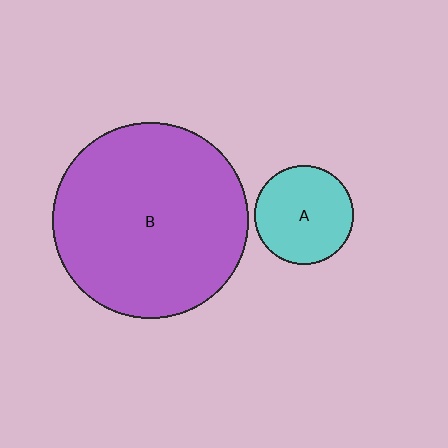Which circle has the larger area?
Circle B (purple).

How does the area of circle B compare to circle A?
Approximately 3.9 times.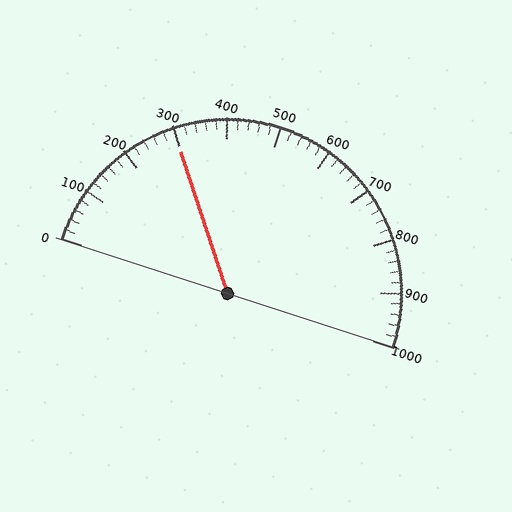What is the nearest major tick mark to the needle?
The nearest major tick mark is 300.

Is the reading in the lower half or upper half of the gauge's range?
The reading is in the lower half of the range (0 to 1000).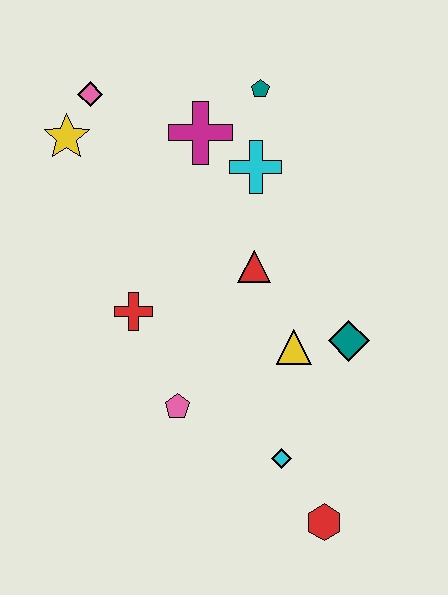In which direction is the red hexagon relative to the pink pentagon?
The red hexagon is to the right of the pink pentagon.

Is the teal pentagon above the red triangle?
Yes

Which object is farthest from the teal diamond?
The pink diamond is farthest from the teal diamond.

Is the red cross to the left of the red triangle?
Yes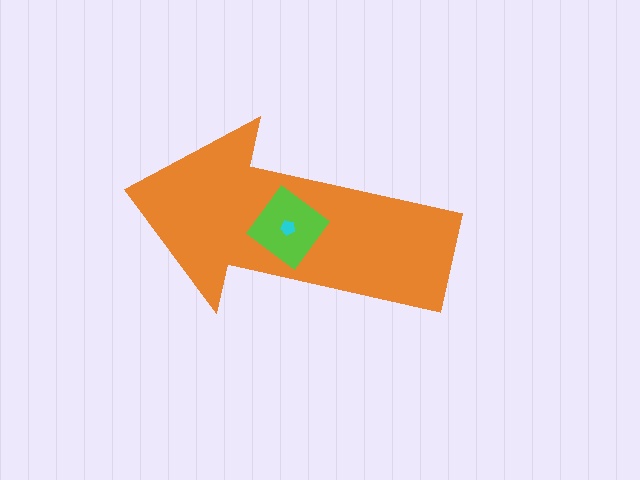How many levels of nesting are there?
3.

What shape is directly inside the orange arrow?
The lime diamond.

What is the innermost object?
The cyan pentagon.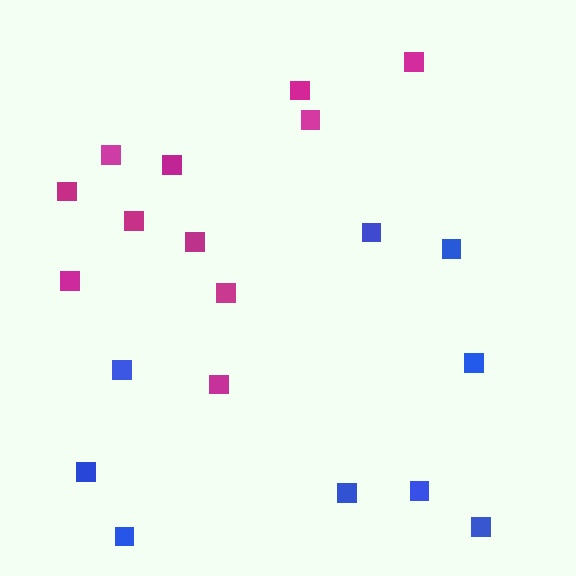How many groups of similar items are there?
There are 2 groups: one group of blue squares (9) and one group of magenta squares (11).